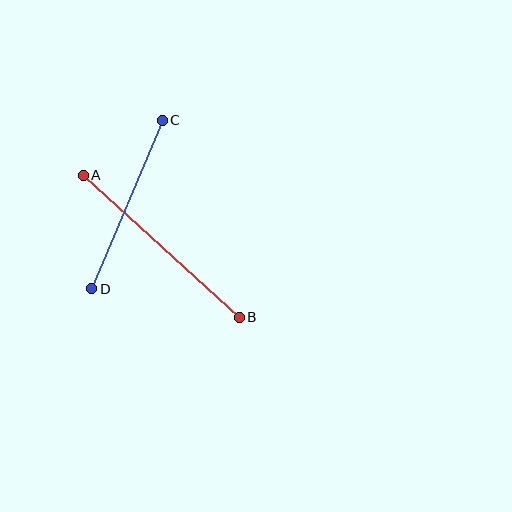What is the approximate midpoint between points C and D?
The midpoint is at approximately (127, 204) pixels.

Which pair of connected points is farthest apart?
Points A and B are farthest apart.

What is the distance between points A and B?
The distance is approximately 211 pixels.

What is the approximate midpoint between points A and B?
The midpoint is at approximately (161, 246) pixels.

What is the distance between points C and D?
The distance is approximately 183 pixels.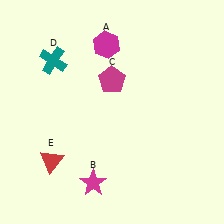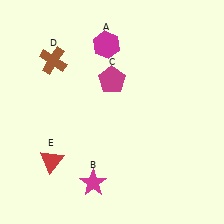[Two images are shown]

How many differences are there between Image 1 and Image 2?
There is 1 difference between the two images.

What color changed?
The cross (D) changed from teal in Image 1 to brown in Image 2.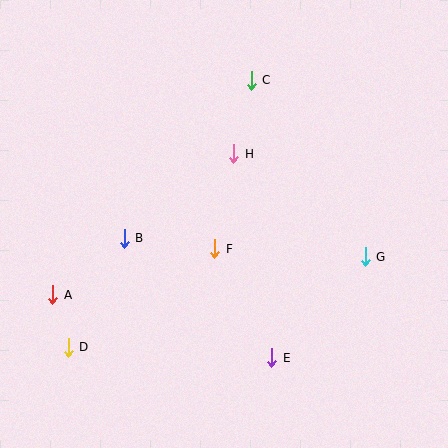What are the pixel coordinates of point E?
Point E is at (272, 358).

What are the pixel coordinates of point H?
Point H is at (234, 154).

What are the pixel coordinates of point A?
Point A is at (53, 295).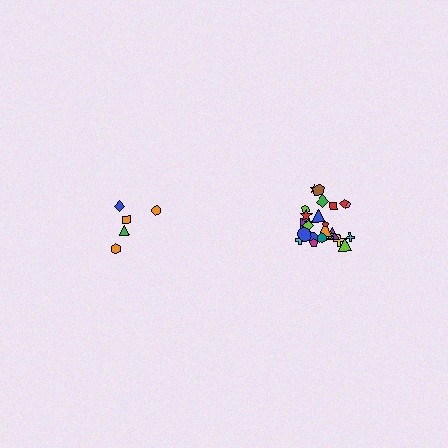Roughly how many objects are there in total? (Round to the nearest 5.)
Roughly 30 objects in total.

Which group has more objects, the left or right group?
The right group.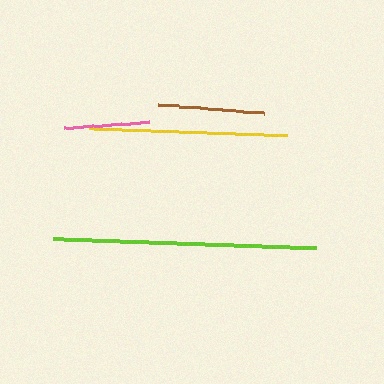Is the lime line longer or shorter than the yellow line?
The lime line is longer than the yellow line.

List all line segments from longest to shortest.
From longest to shortest: lime, yellow, brown, pink.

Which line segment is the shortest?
The pink line is the shortest at approximately 85 pixels.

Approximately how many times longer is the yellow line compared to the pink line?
The yellow line is approximately 2.3 times the length of the pink line.